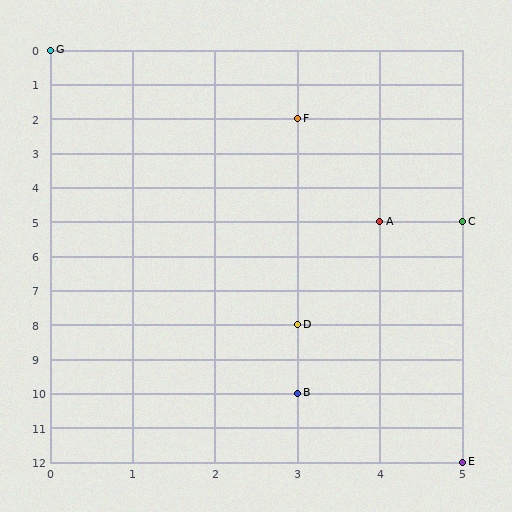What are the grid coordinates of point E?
Point E is at grid coordinates (5, 12).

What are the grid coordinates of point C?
Point C is at grid coordinates (5, 5).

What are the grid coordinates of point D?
Point D is at grid coordinates (3, 8).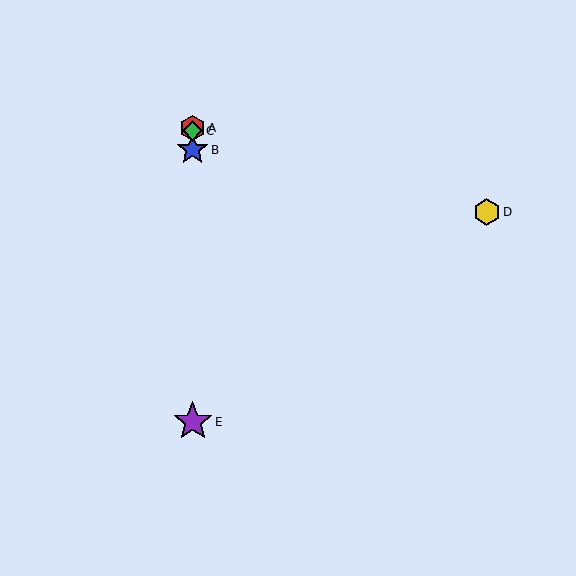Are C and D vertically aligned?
No, C is at x≈193 and D is at x≈487.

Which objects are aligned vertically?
Objects A, B, C, E are aligned vertically.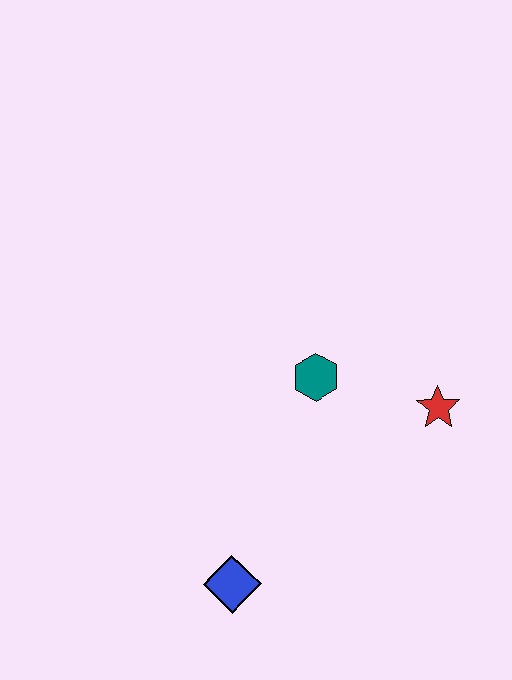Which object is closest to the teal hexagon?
The red star is closest to the teal hexagon.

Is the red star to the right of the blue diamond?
Yes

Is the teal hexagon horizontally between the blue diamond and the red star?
Yes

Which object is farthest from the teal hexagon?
The blue diamond is farthest from the teal hexagon.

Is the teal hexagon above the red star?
Yes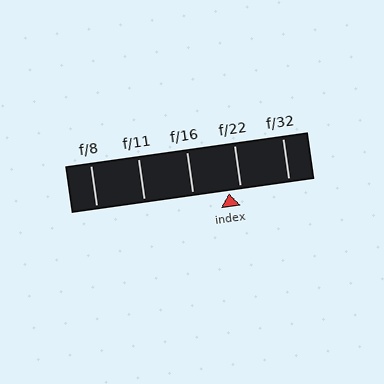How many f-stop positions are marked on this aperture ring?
There are 5 f-stop positions marked.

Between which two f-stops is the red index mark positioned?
The index mark is between f/16 and f/22.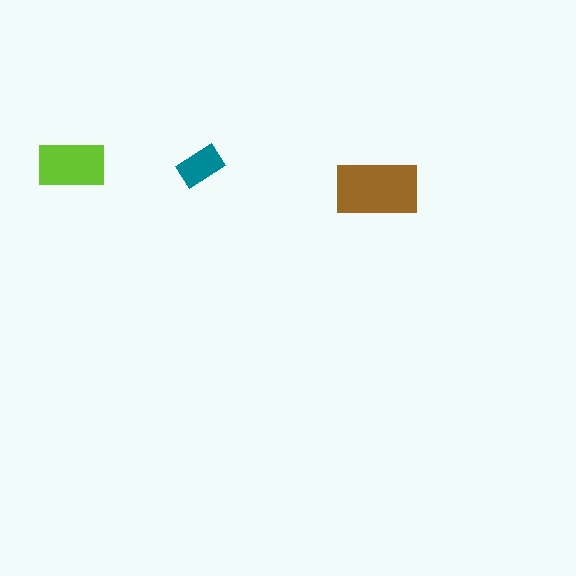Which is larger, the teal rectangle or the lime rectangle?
The lime one.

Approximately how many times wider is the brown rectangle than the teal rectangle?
About 2 times wider.